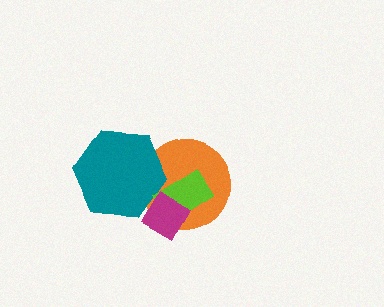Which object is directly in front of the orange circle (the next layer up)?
The teal hexagon is directly in front of the orange circle.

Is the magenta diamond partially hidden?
No, no other shape covers it.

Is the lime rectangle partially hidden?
Yes, it is partially covered by another shape.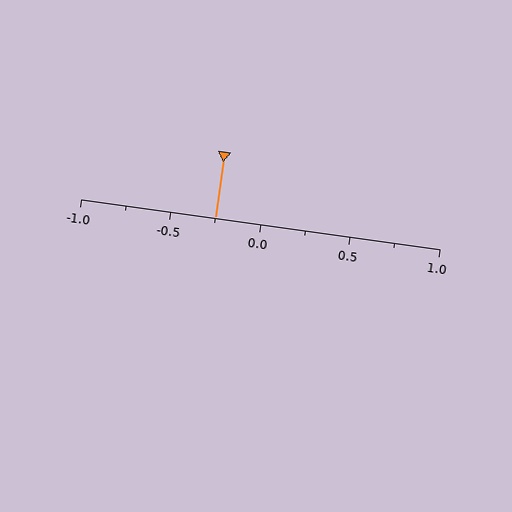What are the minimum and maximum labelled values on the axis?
The axis runs from -1.0 to 1.0.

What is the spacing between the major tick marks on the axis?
The major ticks are spaced 0.5 apart.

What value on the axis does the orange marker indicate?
The marker indicates approximately -0.25.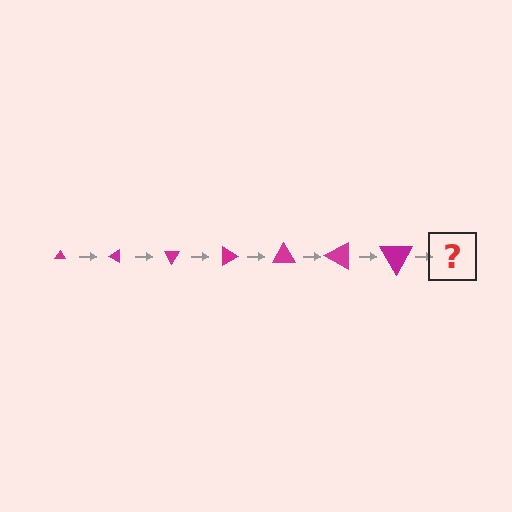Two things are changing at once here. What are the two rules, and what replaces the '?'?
The two rules are that the triangle grows larger each step and it rotates 30 degrees each step. The '?' should be a triangle, larger than the previous one and rotated 210 degrees from the start.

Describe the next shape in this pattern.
It should be a triangle, larger than the previous one and rotated 210 degrees from the start.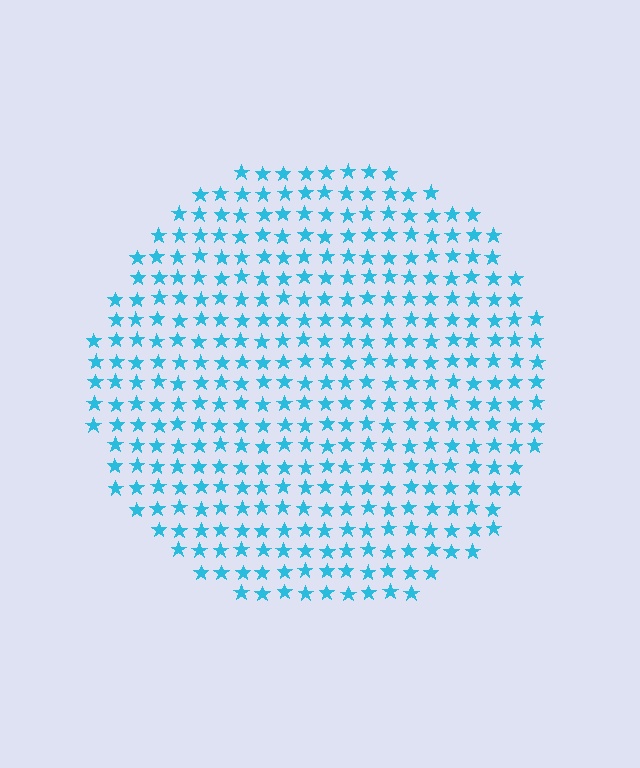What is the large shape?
The large shape is a circle.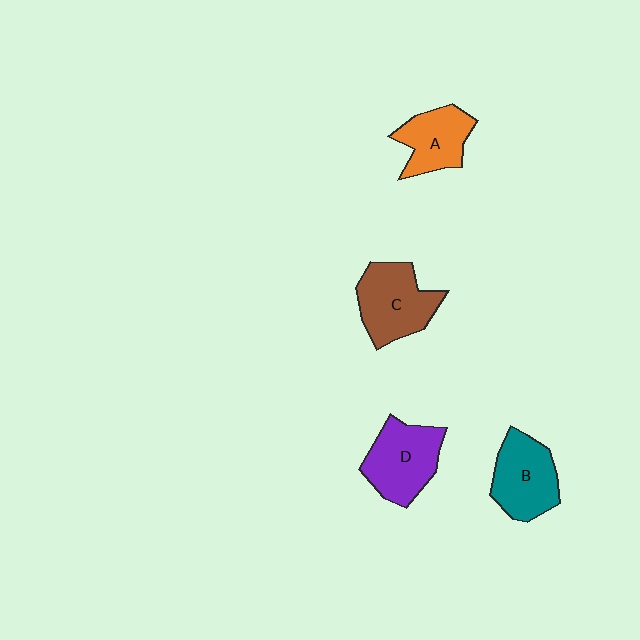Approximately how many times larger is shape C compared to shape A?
Approximately 1.3 times.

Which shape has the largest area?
Shape C (brown).